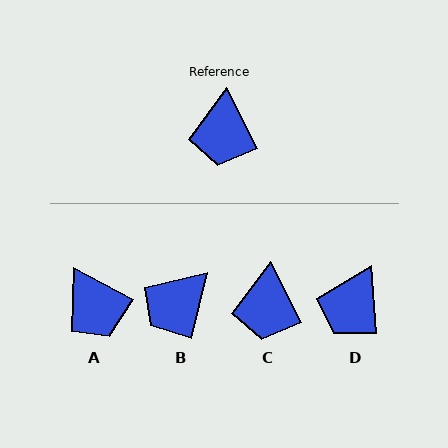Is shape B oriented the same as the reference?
No, it is off by about 41 degrees.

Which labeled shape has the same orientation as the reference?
C.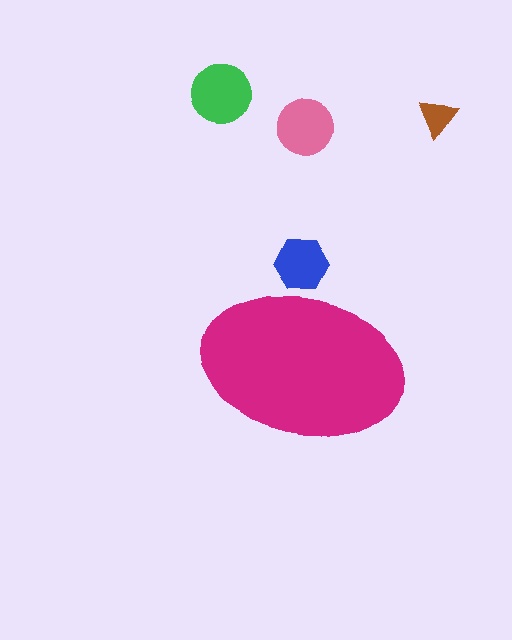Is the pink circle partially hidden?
No, the pink circle is fully visible.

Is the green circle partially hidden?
No, the green circle is fully visible.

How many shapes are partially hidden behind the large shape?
1 shape is partially hidden.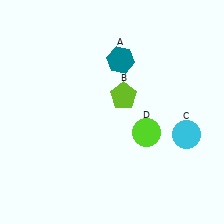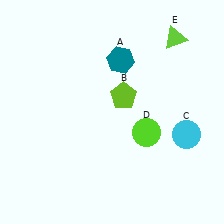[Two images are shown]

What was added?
A lime triangle (E) was added in Image 2.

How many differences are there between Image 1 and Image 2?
There is 1 difference between the two images.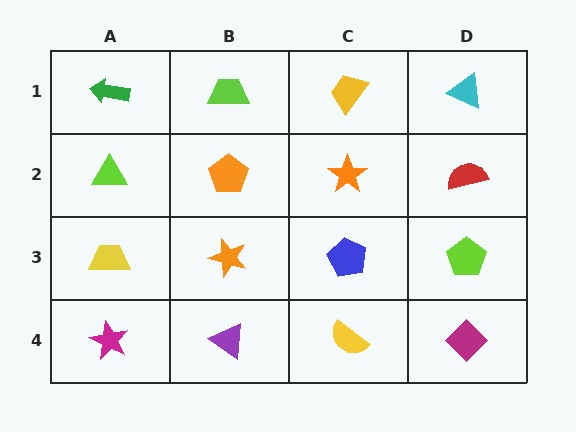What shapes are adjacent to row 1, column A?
A lime triangle (row 2, column A), a lime trapezoid (row 1, column B).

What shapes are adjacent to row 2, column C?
A yellow trapezoid (row 1, column C), a blue pentagon (row 3, column C), an orange pentagon (row 2, column B), a red semicircle (row 2, column D).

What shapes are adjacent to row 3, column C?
An orange star (row 2, column C), a yellow semicircle (row 4, column C), an orange star (row 3, column B), a lime pentagon (row 3, column D).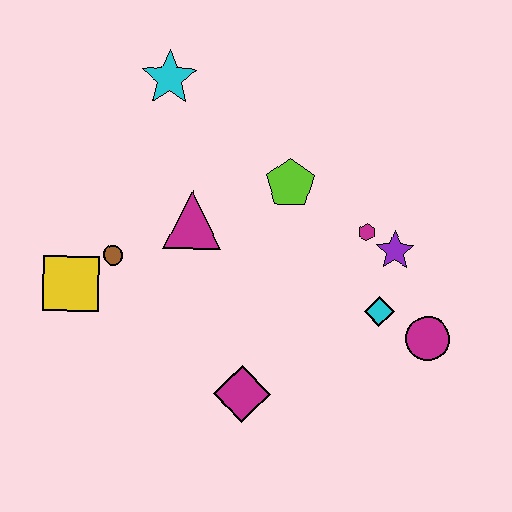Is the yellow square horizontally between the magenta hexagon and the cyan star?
No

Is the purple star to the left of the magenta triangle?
No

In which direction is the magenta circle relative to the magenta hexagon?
The magenta circle is below the magenta hexagon.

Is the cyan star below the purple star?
No